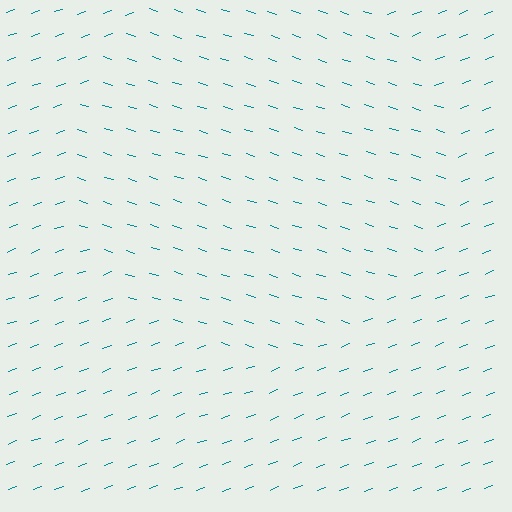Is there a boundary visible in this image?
Yes, there is a texture boundary formed by a change in line orientation.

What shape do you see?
I see a circle.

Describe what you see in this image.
The image is filled with small teal line segments. A circle region in the image has lines oriented differently from the surrounding lines, creating a visible texture boundary.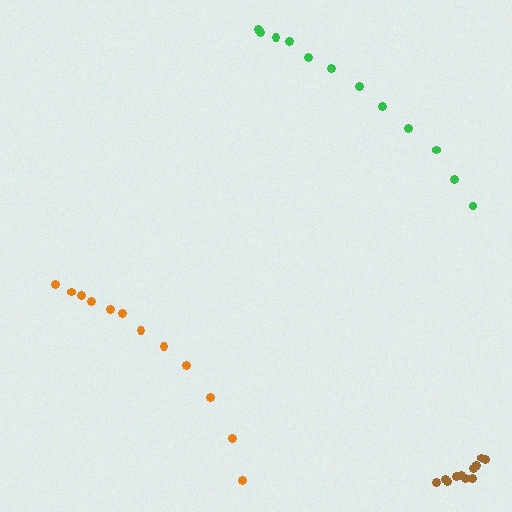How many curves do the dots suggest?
There are 3 distinct paths.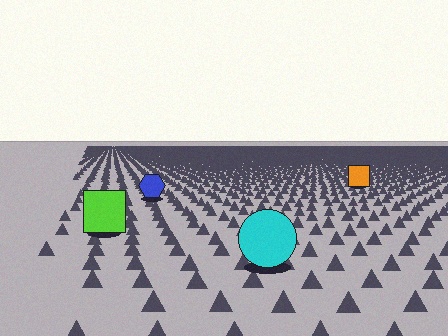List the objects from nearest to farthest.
From nearest to farthest: the cyan circle, the lime square, the blue hexagon, the orange square.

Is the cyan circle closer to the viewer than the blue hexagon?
Yes. The cyan circle is closer — you can tell from the texture gradient: the ground texture is coarser near it.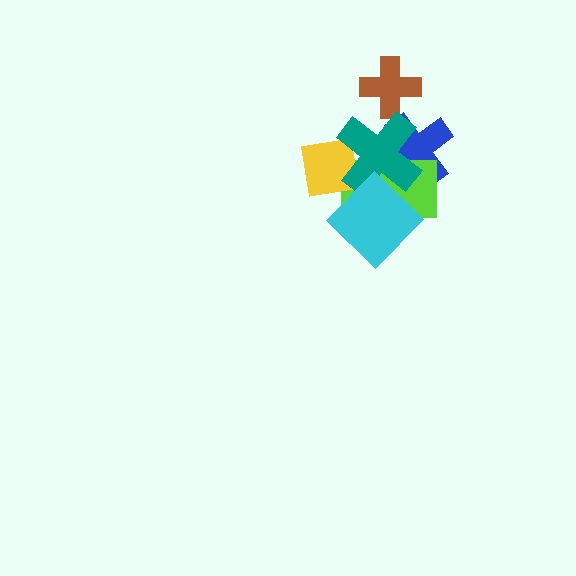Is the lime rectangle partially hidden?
Yes, it is partially covered by another shape.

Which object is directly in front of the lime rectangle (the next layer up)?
The yellow square is directly in front of the lime rectangle.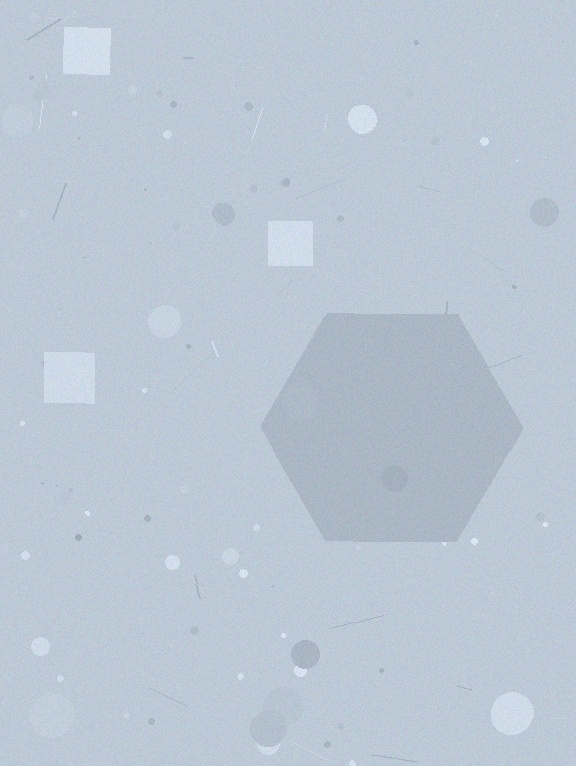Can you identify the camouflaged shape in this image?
The camouflaged shape is a hexagon.